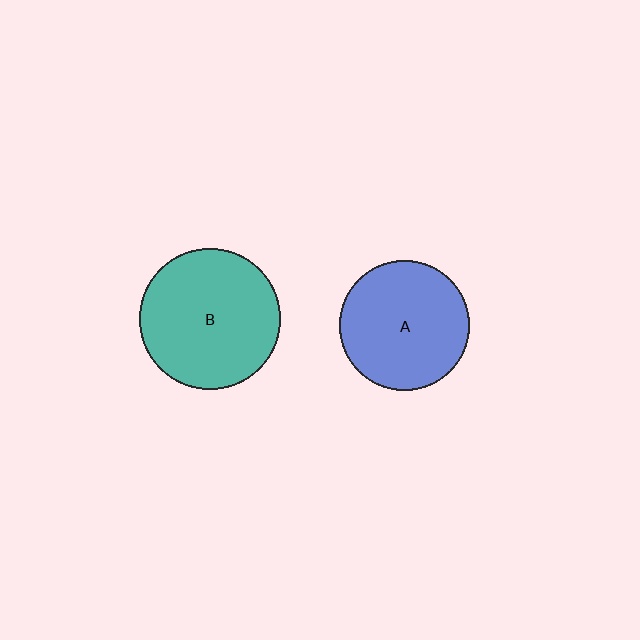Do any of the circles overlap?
No, none of the circles overlap.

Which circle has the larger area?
Circle B (teal).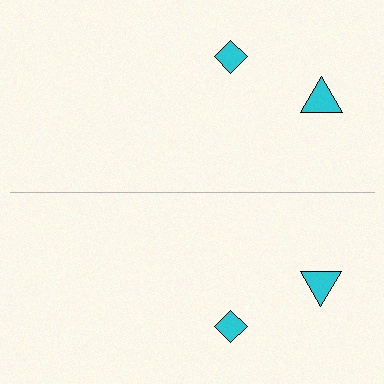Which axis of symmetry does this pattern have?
The pattern has a horizontal axis of symmetry running through the center of the image.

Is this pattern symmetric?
Yes, this pattern has bilateral (reflection) symmetry.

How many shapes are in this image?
There are 4 shapes in this image.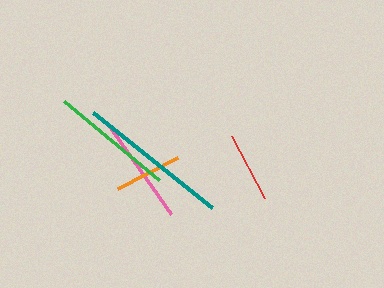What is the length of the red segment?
The red segment is approximately 70 pixels long.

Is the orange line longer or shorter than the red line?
The red line is longer than the orange line.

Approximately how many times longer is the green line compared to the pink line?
The green line is approximately 1.1 times the length of the pink line.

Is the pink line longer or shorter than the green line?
The green line is longer than the pink line.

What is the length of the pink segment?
The pink segment is approximately 112 pixels long.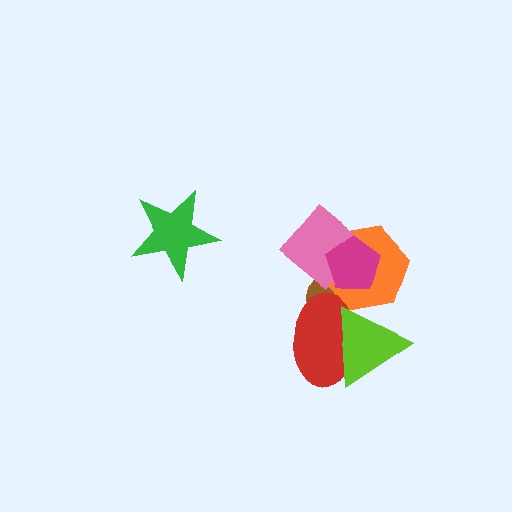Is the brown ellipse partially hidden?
Yes, it is partially covered by another shape.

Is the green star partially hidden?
No, no other shape covers it.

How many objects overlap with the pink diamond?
3 objects overlap with the pink diamond.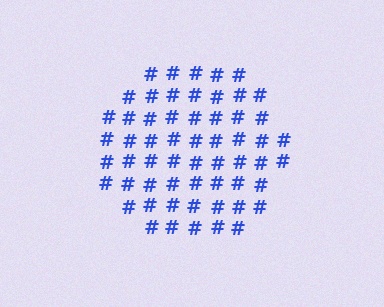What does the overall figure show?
The overall figure shows a circle.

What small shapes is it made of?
It is made of small hash symbols.